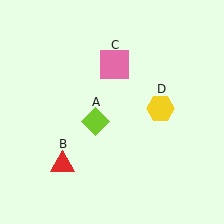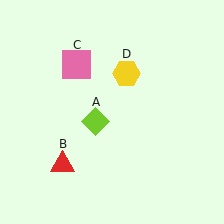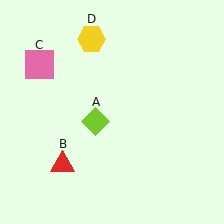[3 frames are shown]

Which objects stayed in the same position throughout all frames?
Lime diamond (object A) and red triangle (object B) remained stationary.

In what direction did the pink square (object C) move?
The pink square (object C) moved left.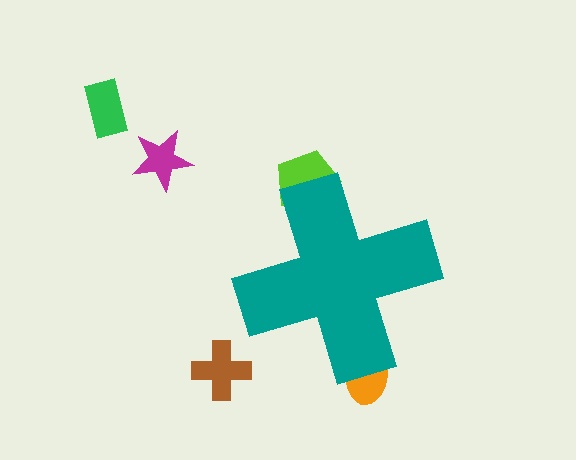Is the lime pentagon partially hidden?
Yes, the lime pentagon is partially hidden behind the teal cross.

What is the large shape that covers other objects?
A teal cross.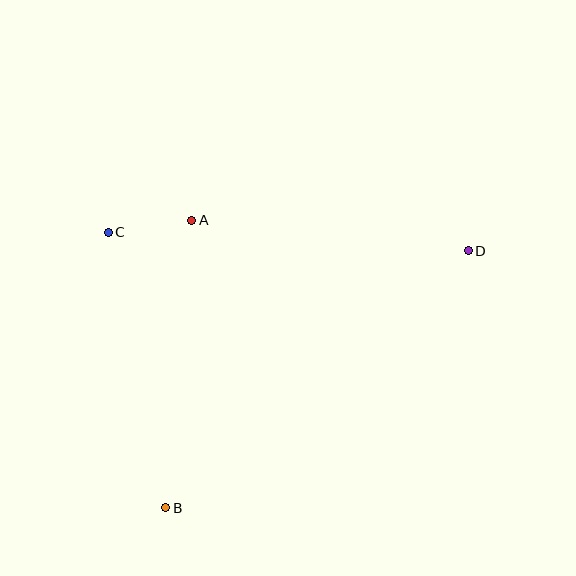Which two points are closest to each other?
Points A and C are closest to each other.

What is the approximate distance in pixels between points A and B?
The distance between A and B is approximately 289 pixels.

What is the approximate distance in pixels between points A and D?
The distance between A and D is approximately 278 pixels.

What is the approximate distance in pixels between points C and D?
The distance between C and D is approximately 360 pixels.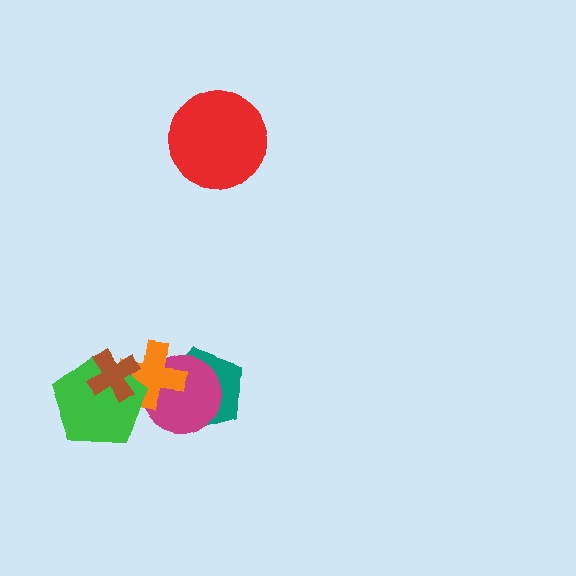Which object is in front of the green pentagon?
The brown cross is in front of the green pentagon.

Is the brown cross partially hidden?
No, no other shape covers it.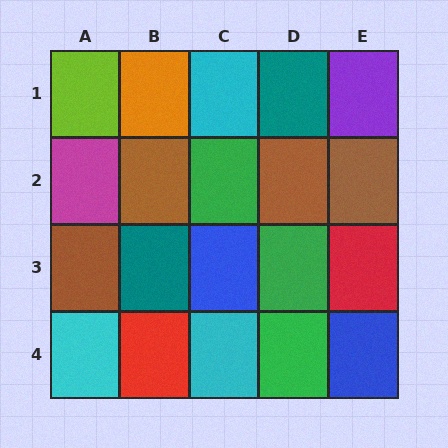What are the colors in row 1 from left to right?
Lime, orange, cyan, teal, purple.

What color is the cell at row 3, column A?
Brown.